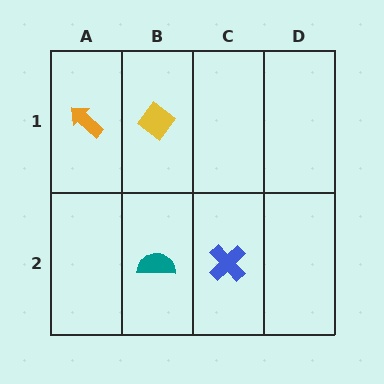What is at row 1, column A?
An orange arrow.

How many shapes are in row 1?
2 shapes.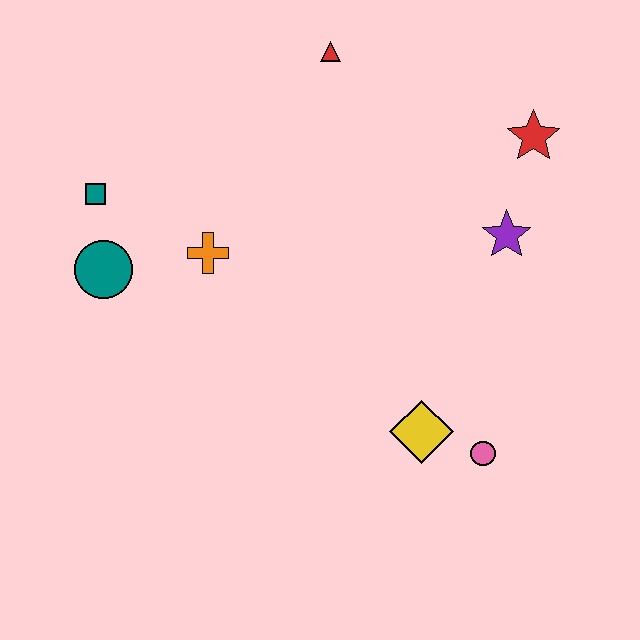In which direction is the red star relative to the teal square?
The red star is to the right of the teal square.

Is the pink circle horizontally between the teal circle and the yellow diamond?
No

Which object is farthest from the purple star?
The teal square is farthest from the purple star.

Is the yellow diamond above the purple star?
No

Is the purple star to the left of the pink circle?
No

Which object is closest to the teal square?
The teal circle is closest to the teal square.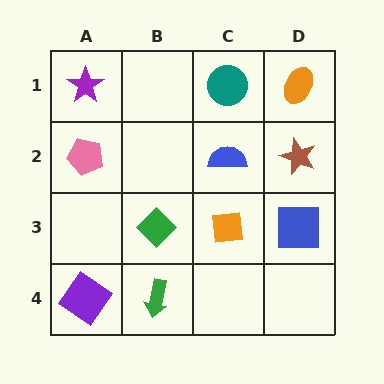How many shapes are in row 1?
3 shapes.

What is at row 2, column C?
A blue semicircle.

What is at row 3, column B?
A green diamond.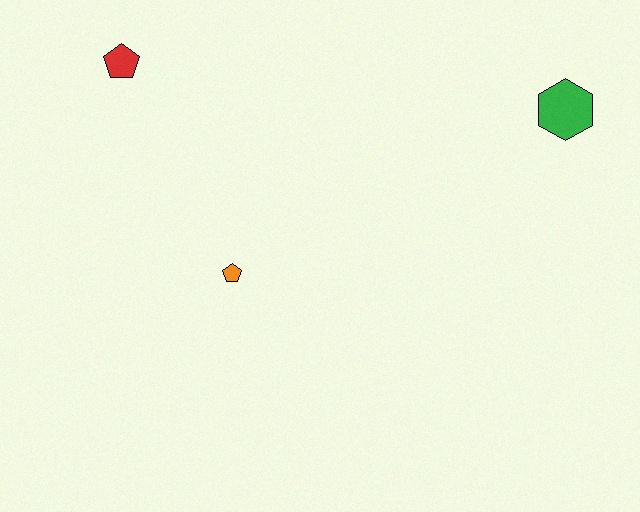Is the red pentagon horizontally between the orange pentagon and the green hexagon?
No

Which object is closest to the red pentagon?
The orange pentagon is closest to the red pentagon.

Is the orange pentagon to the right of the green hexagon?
No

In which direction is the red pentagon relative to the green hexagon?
The red pentagon is to the left of the green hexagon.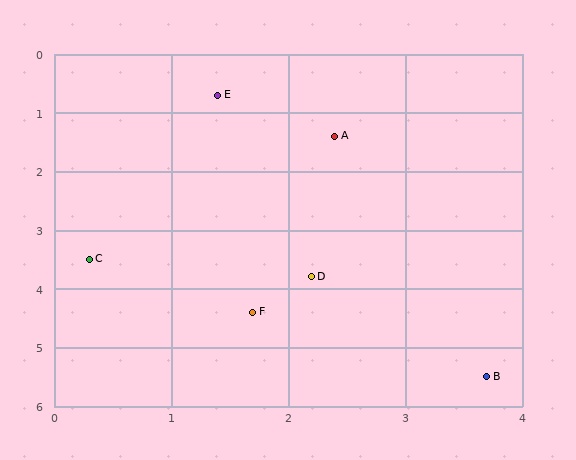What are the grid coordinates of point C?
Point C is at approximately (0.3, 3.5).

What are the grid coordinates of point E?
Point E is at approximately (1.4, 0.7).